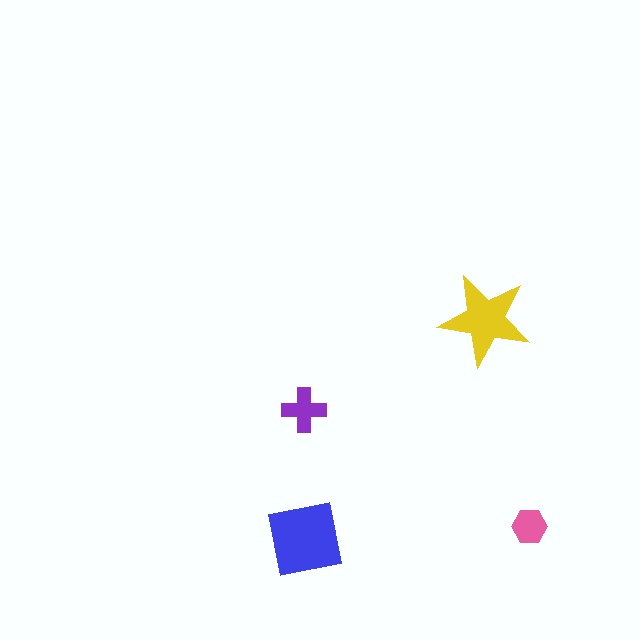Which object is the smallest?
The pink hexagon.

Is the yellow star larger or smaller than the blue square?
Smaller.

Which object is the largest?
The blue square.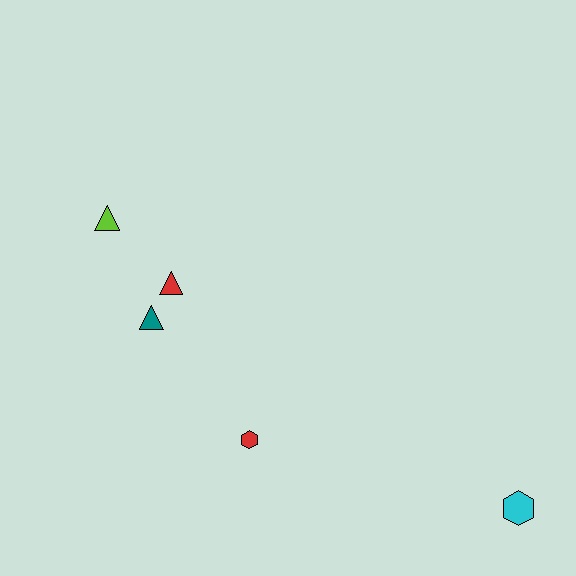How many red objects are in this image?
There are 2 red objects.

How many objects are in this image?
There are 5 objects.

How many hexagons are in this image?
There are 2 hexagons.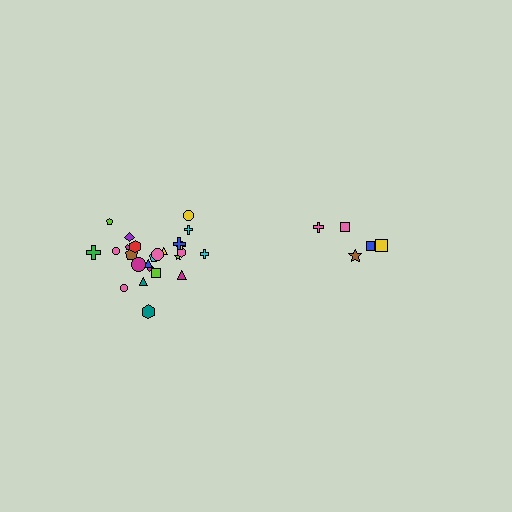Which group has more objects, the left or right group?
The left group.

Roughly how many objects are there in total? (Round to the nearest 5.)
Roughly 30 objects in total.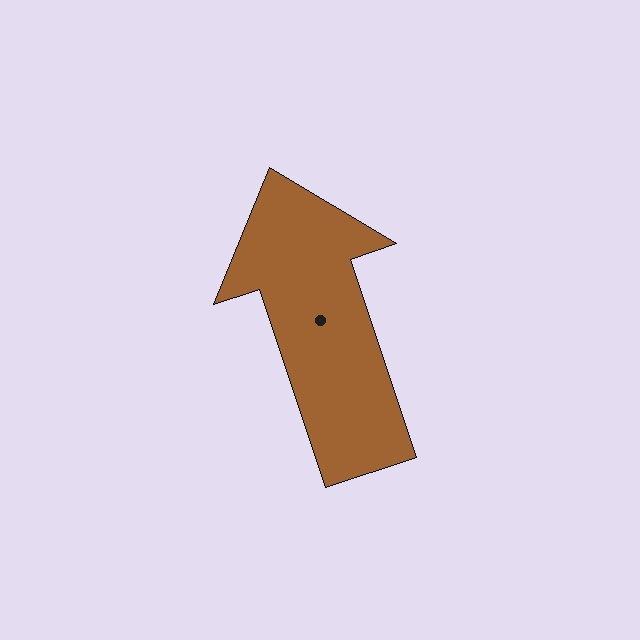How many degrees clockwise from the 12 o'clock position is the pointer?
Approximately 342 degrees.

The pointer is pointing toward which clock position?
Roughly 11 o'clock.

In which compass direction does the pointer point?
North.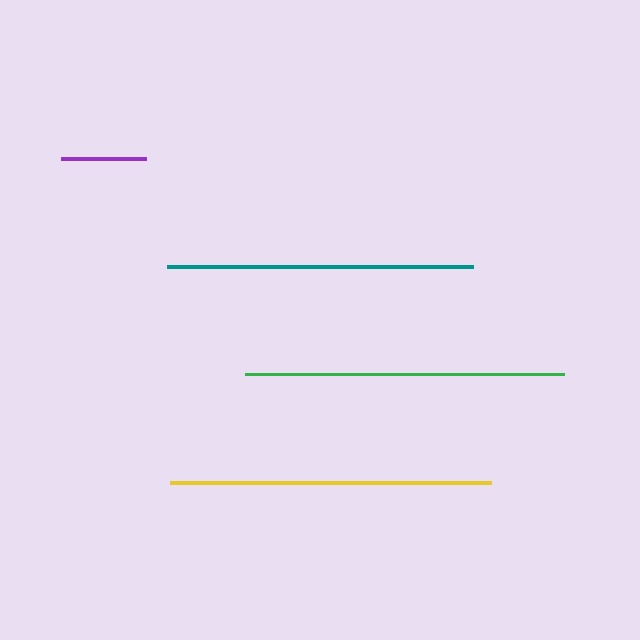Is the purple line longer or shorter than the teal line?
The teal line is longer than the purple line.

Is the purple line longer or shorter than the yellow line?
The yellow line is longer than the purple line.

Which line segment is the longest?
The yellow line is the longest at approximately 320 pixels.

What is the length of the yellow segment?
The yellow segment is approximately 320 pixels long.